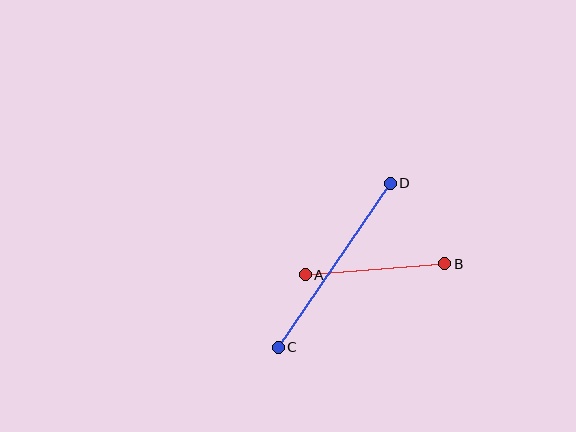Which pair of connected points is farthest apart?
Points C and D are farthest apart.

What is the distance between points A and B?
The distance is approximately 140 pixels.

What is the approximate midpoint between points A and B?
The midpoint is at approximately (375, 269) pixels.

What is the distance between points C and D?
The distance is approximately 198 pixels.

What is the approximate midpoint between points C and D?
The midpoint is at approximately (334, 265) pixels.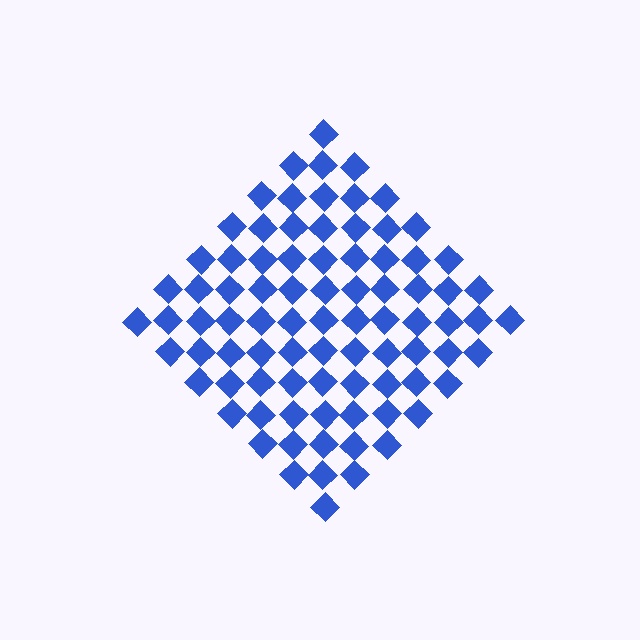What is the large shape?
The large shape is a diamond.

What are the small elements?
The small elements are diamonds.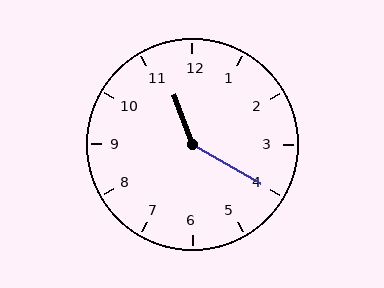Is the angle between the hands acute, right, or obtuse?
It is obtuse.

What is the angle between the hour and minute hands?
Approximately 140 degrees.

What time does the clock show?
11:20.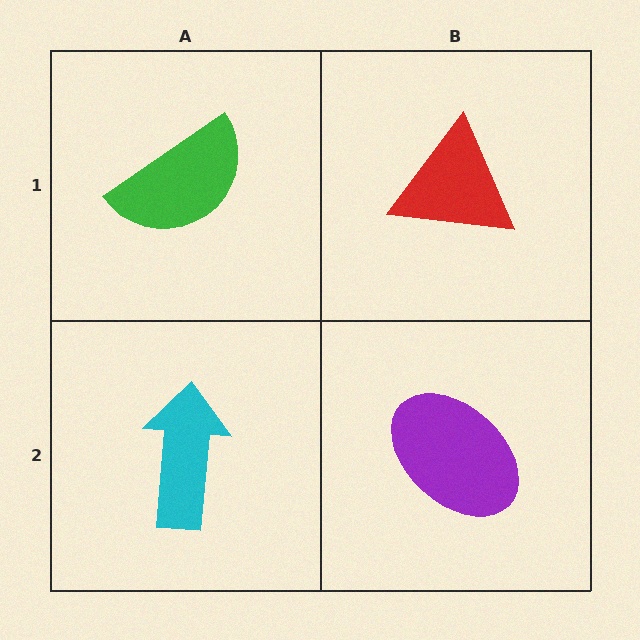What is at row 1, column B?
A red triangle.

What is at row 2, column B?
A purple ellipse.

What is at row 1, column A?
A green semicircle.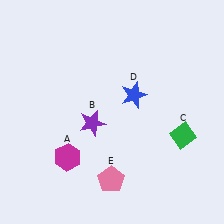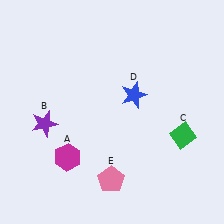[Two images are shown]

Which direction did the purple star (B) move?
The purple star (B) moved left.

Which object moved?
The purple star (B) moved left.